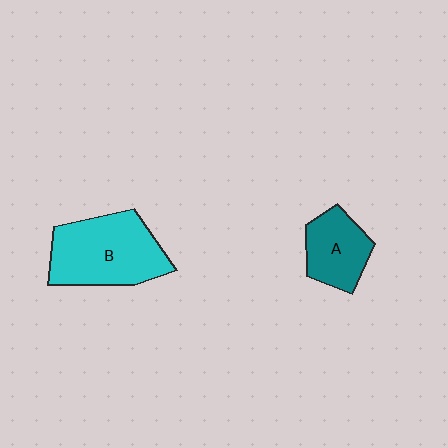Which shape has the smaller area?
Shape A (teal).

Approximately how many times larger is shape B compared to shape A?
Approximately 1.7 times.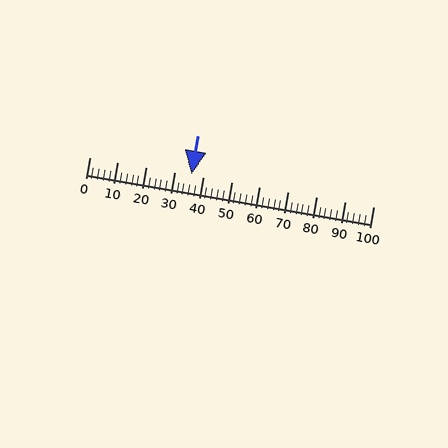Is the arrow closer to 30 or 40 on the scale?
The arrow is closer to 40.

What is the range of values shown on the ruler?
The ruler shows values from 0 to 100.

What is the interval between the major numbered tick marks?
The major tick marks are spaced 10 units apart.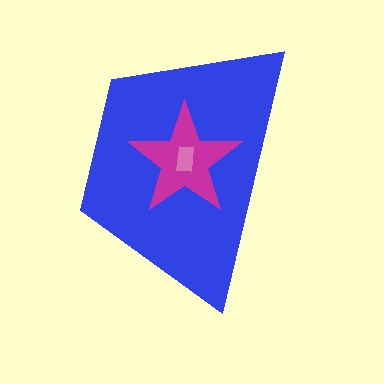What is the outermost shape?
The blue trapezoid.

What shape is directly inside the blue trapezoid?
The magenta star.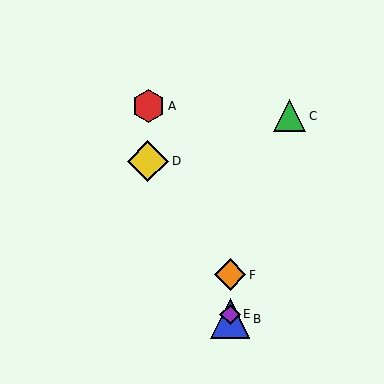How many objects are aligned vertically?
3 objects (B, E, F) are aligned vertically.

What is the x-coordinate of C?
Object C is at x≈289.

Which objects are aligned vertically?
Objects B, E, F are aligned vertically.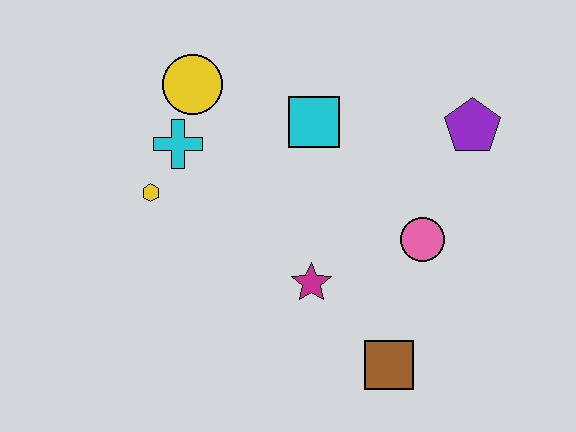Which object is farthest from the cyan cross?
The brown square is farthest from the cyan cross.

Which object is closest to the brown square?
The magenta star is closest to the brown square.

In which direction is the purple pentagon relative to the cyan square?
The purple pentagon is to the right of the cyan square.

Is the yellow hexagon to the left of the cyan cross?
Yes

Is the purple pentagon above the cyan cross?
Yes